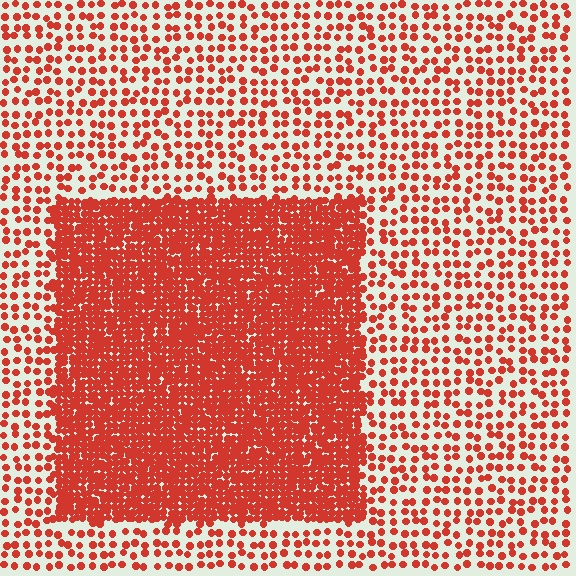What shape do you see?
I see a rectangle.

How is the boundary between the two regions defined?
The boundary is defined by a change in element density (approximately 3.0x ratio). All elements are the same color, size, and shape.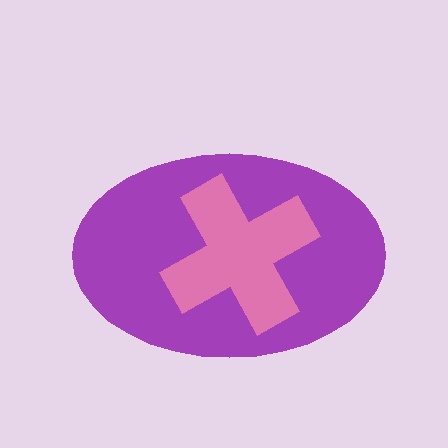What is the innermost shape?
The pink cross.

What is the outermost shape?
The purple ellipse.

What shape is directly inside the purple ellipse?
The pink cross.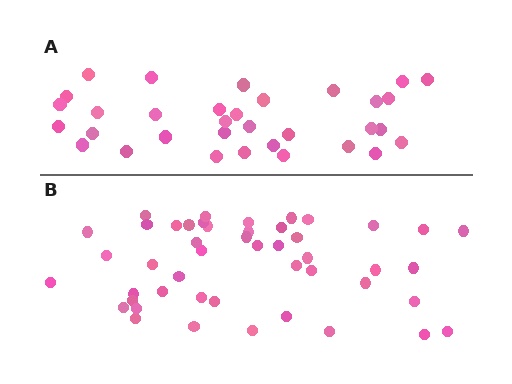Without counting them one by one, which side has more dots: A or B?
Region B (the bottom region) has more dots.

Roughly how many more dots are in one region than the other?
Region B has approximately 15 more dots than region A.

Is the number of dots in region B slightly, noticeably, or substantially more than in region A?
Region B has noticeably more, but not dramatically so. The ratio is roughly 1.4 to 1.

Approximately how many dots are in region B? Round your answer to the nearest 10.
About 50 dots. (The exact count is 47, which rounds to 50.)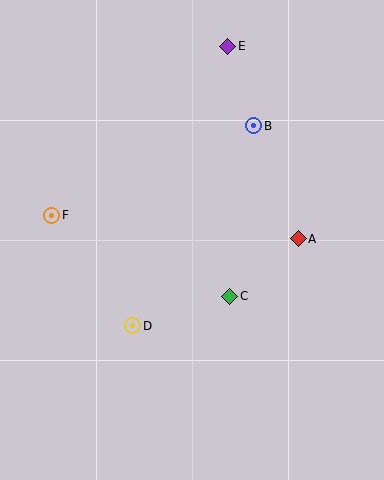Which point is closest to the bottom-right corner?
Point C is closest to the bottom-right corner.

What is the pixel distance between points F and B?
The distance between F and B is 221 pixels.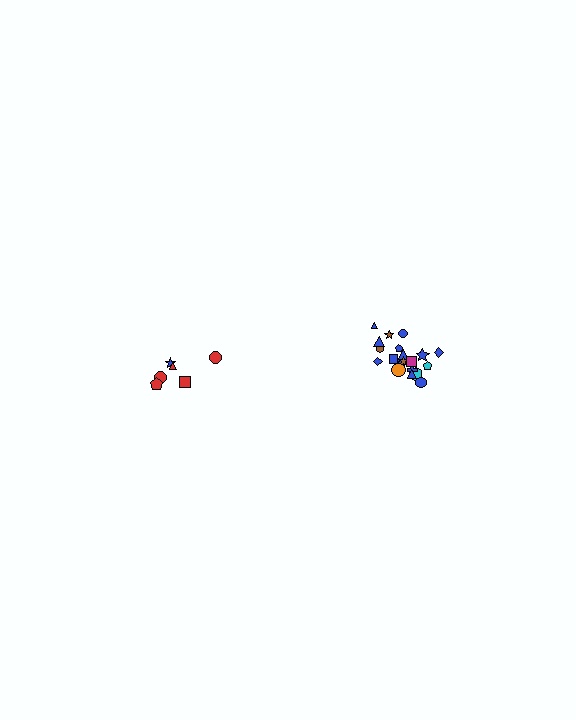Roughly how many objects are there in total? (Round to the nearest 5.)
Roughly 30 objects in total.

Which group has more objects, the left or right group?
The right group.